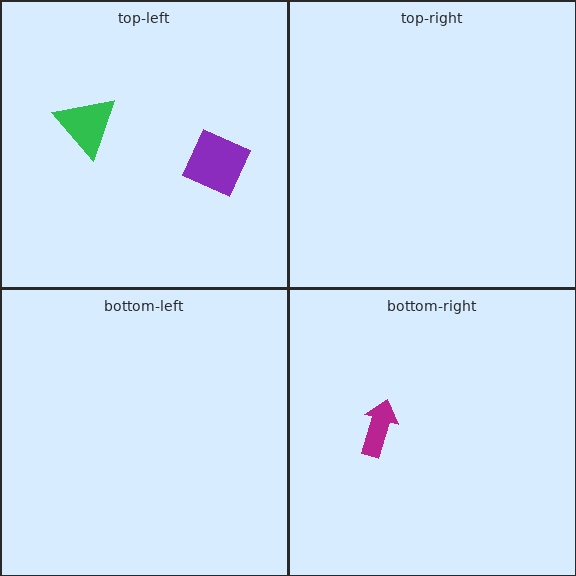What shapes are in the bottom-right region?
The magenta arrow.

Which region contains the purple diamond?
The top-left region.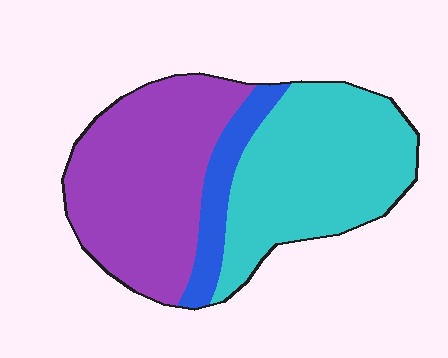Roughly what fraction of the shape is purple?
Purple covers 45% of the shape.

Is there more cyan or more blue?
Cyan.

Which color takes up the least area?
Blue, at roughly 10%.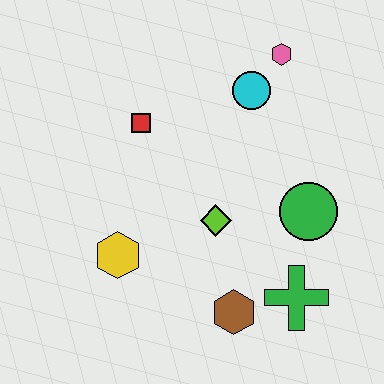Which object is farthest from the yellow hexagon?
The pink hexagon is farthest from the yellow hexagon.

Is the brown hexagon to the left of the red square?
No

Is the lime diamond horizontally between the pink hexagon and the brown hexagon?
No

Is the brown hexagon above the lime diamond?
No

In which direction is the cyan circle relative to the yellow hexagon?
The cyan circle is above the yellow hexagon.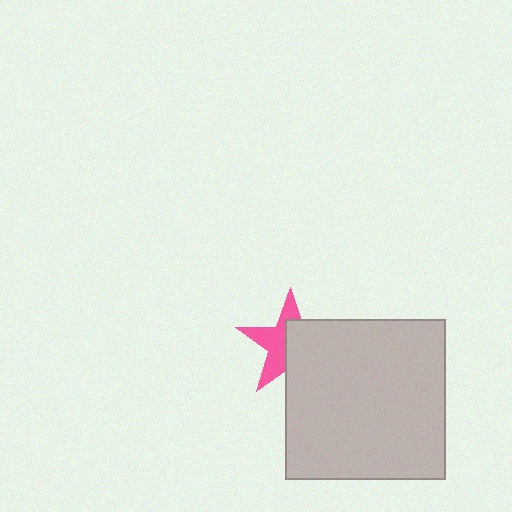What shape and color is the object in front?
The object in front is a light gray square.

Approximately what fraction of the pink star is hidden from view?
Roughly 51% of the pink star is hidden behind the light gray square.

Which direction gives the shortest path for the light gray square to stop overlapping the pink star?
Moving toward the lower-right gives the shortest separation.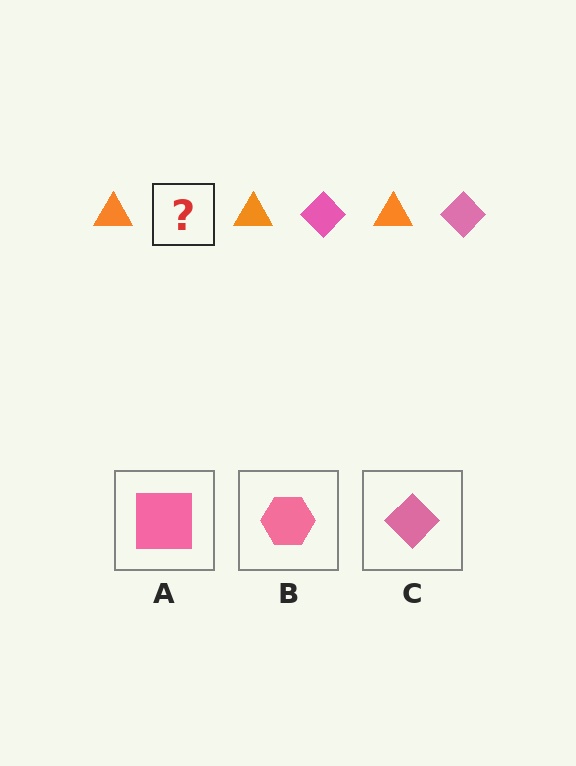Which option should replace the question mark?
Option C.